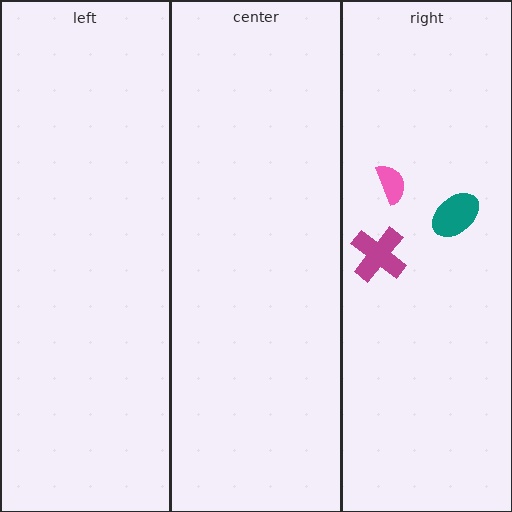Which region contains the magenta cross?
The right region.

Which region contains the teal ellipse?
The right region.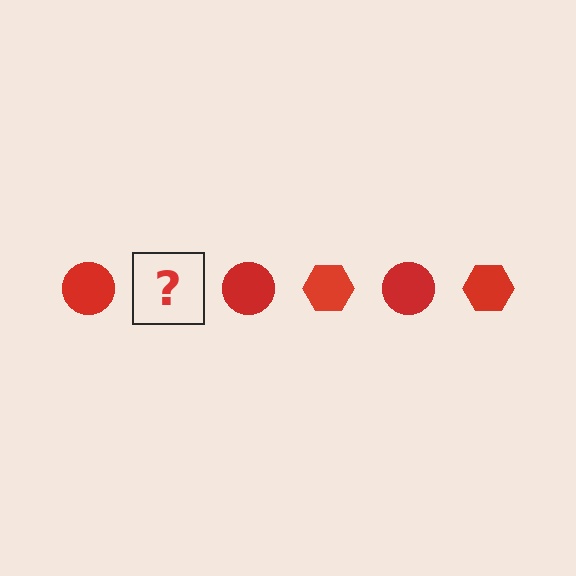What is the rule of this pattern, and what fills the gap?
The rule is that the pattern cycles through circle, hexagon shapes in red. The gap should be filled with a red hexagon.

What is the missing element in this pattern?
The missing element is a red hexagon.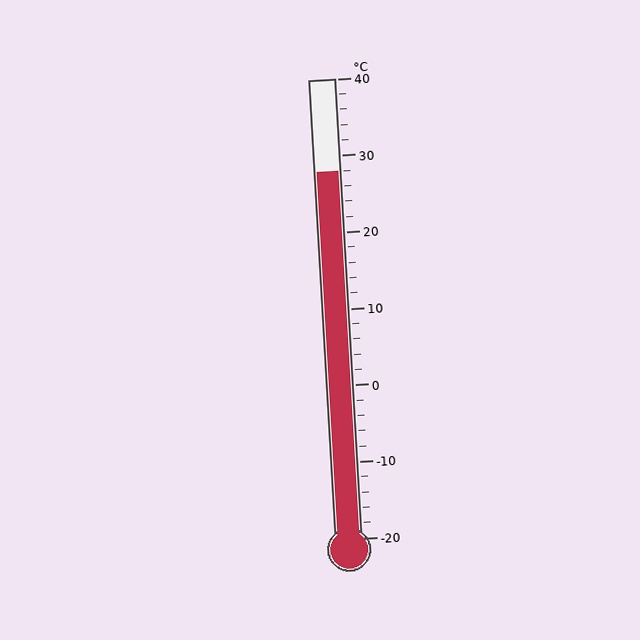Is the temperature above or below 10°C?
The temperature is above 10°C.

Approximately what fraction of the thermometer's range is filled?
The thermometer is filled to approximately 80% of its range.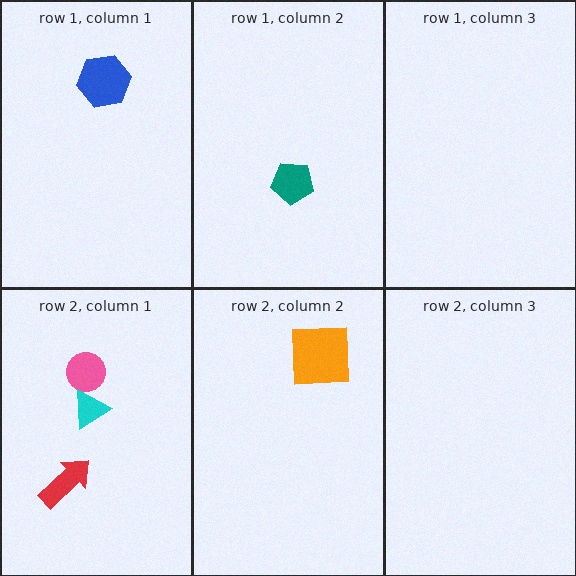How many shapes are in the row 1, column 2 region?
1.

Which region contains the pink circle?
The row 2, column 1 region.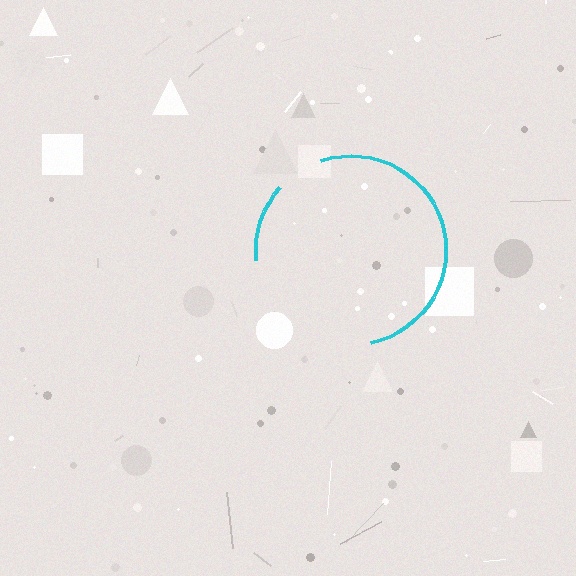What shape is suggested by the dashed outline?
The dashed outline suggests a circle.